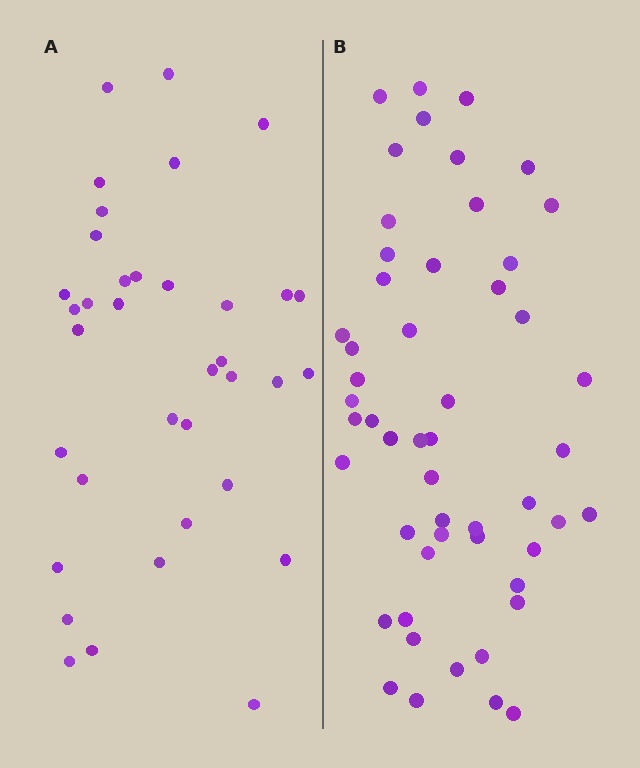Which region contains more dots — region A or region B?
Region B (the right region) has more dots.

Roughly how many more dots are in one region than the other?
Region B has approximately 15 more dots than region A.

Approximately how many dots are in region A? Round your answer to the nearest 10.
About 40 dots. (The exact count is 36, which rounds to 40.)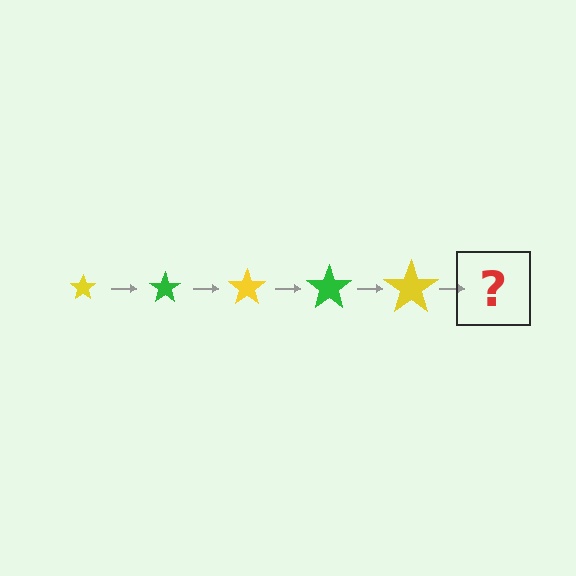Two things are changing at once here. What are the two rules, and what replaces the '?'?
The two rules are that the star grows larger each step and the color cycles through yellow and green. The '?' should be a green star, larger than the previous one.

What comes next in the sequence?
The next element should be a green star, larger than the previous one.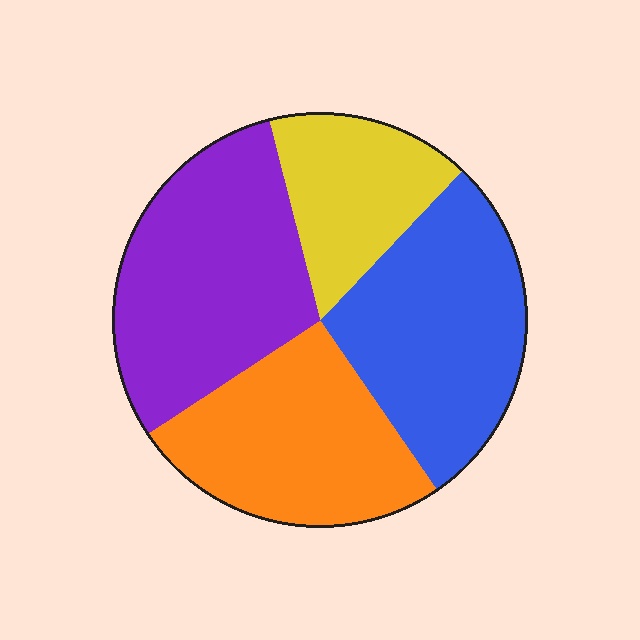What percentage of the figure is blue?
Blue takes up between a quarter and a half of the figure.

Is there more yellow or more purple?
Purple.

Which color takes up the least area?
Yellow, at roughly 15%.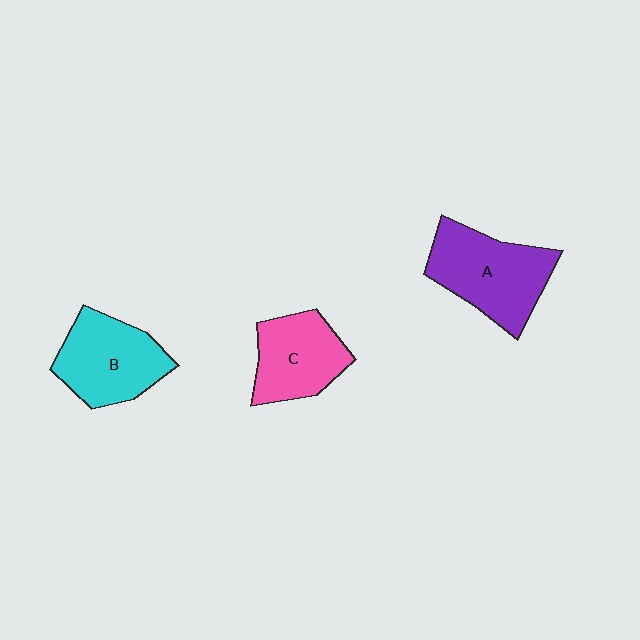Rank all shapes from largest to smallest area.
From largest to smallest: A (purple), B (cyan), C (pink).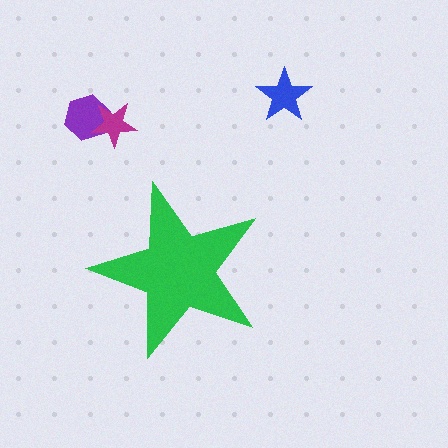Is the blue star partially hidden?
No, the blue star is fully visible.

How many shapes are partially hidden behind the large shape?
0 shapes are partially hidden.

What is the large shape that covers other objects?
A green star.